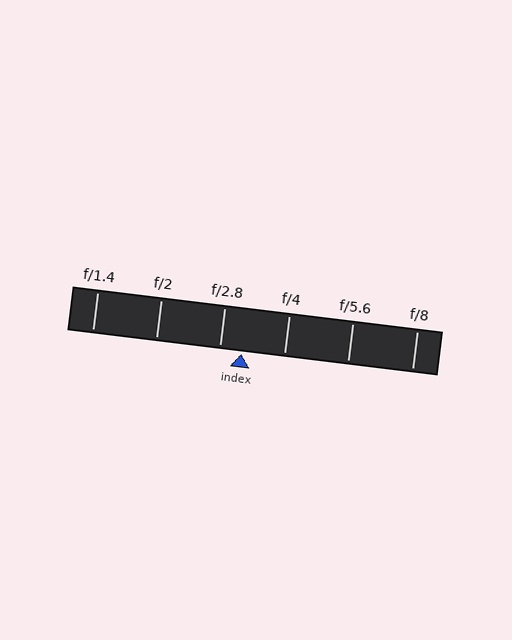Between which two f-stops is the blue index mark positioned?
The index mark is between f/2.8 and f/4.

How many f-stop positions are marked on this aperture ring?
There are 6 f-stop positions marked.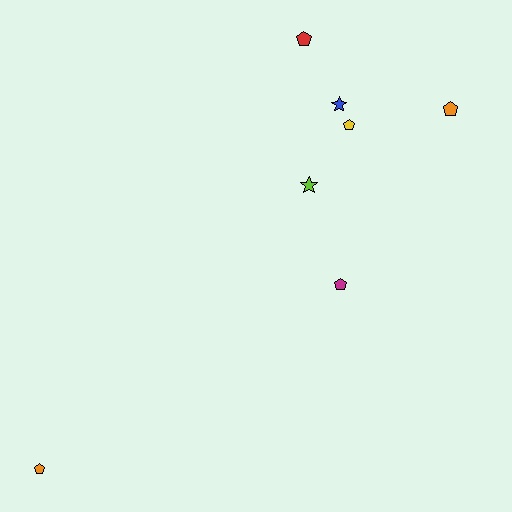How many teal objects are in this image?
There are no teal objects.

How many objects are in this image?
There are 7 objects.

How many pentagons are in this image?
There are 5 pentagons.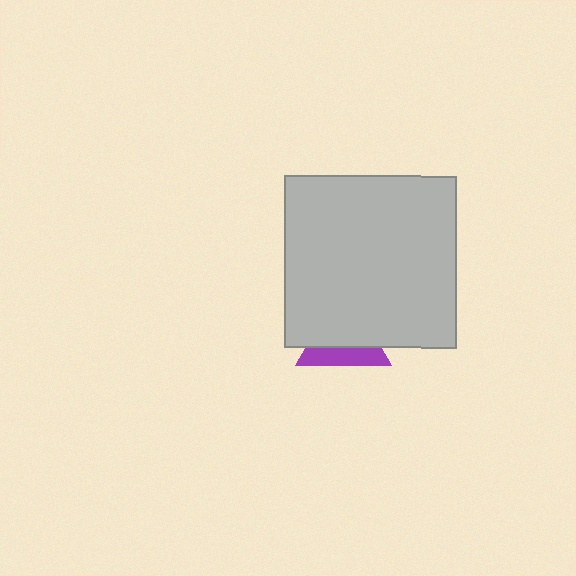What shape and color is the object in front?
The object in front is a light gray square.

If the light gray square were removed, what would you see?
You would see the complete purple triangle.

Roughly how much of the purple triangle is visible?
A small part of it is visible (roughly 38%).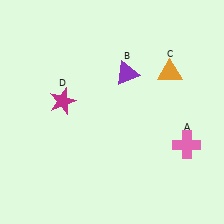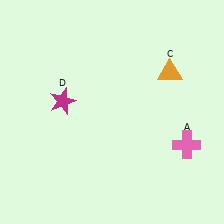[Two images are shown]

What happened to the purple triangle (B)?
The purple triangle (B) was removed in Image 2. It was in the top-right area of Image 1.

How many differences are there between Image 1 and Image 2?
There is 1 difference between the two images.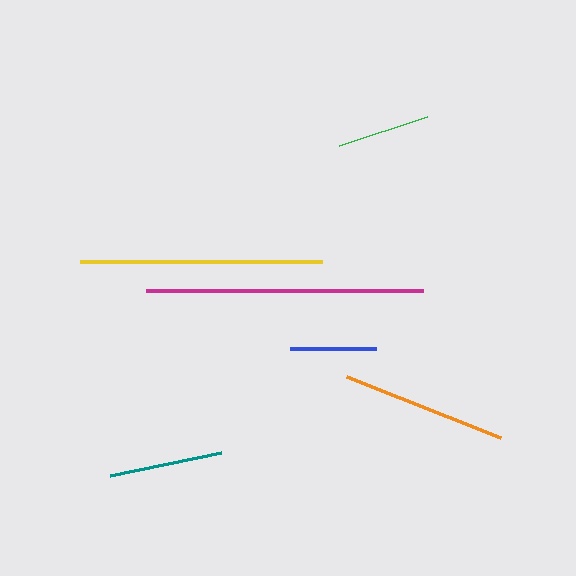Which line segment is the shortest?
The blue line is the shortest at approximately 86 pixels.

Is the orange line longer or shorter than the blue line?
The orange line is longer than the blue line.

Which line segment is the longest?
The magenta line is the longest at approximately 278 pixels.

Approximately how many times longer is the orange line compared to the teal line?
The orange line is approximately 1.5 times the length of the teal line.